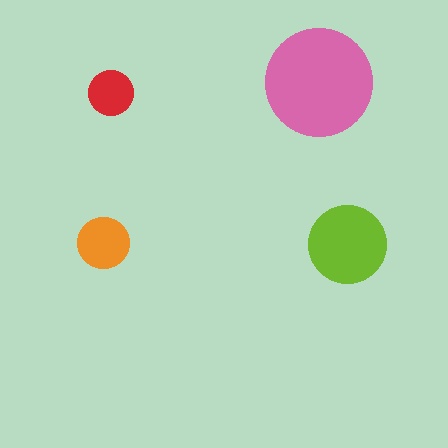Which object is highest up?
The pink circle is topmost.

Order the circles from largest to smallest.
the pink one, the lime one, the orange one, the red one.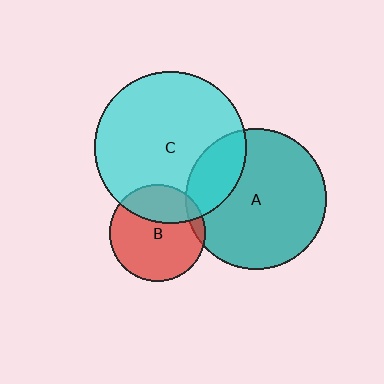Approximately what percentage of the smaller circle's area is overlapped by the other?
Approximately 30%.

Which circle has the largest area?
Circle C (cyan).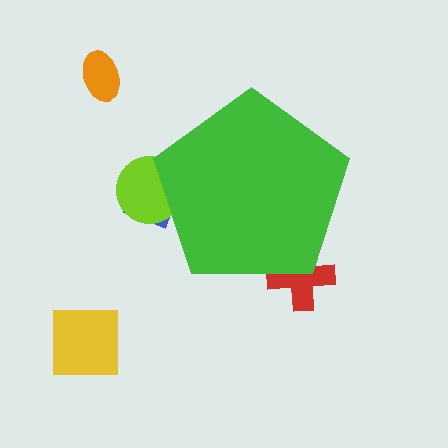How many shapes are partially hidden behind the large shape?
3 shapes are partially hidden.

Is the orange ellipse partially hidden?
No, the orange ellipse is fully visible.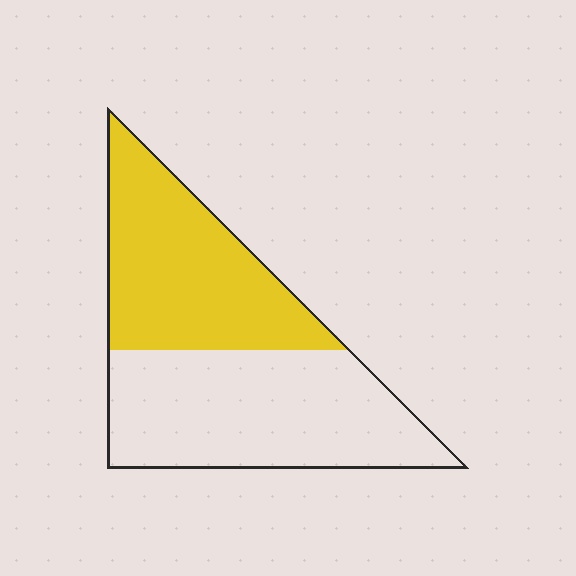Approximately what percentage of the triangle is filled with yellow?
Approximately 45%.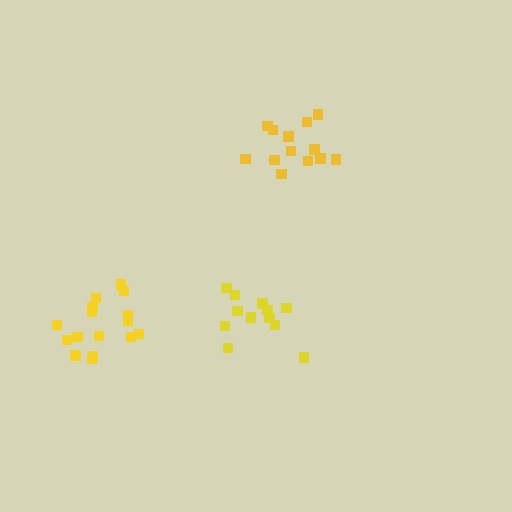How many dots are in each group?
Group 1: 13 dots, Group 2: 16 dots, Group 3: 12 dots (41 total).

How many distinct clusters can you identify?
There are 3 distinct clusters.